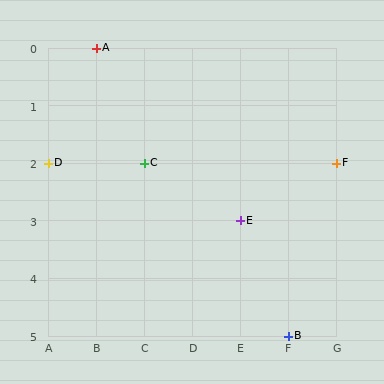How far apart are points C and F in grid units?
Points C and F are 4 columns apart.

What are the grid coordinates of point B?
Point B is at grid coordinates (F, 5).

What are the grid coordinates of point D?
Point D is at grid coordinates (A, 2).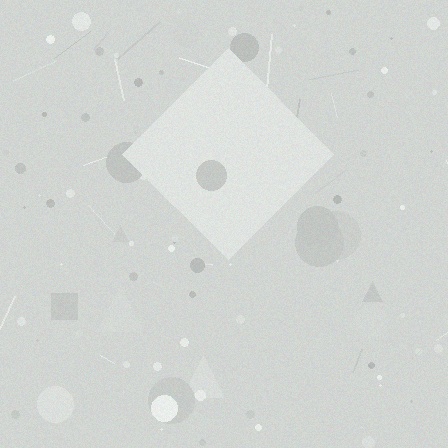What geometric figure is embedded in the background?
A diamond is embedded in the background.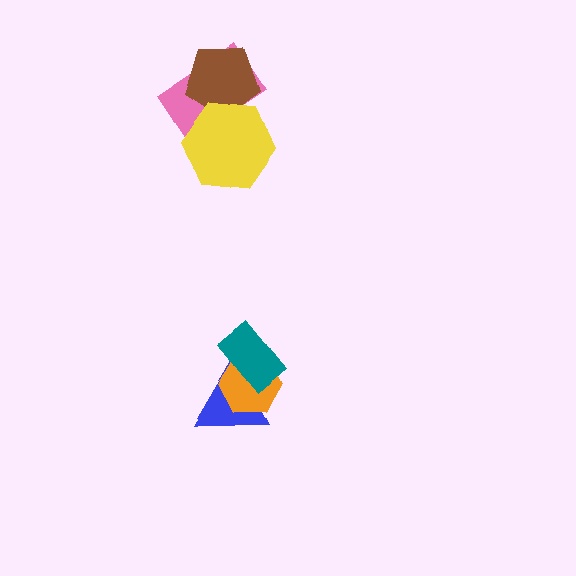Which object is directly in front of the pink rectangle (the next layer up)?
The brown pentagon is directly in front of the pink rectangle.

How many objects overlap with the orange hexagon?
2 objects overlap with the orange hexagon.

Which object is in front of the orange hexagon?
The teal rectangle is in front of the orange hexagon.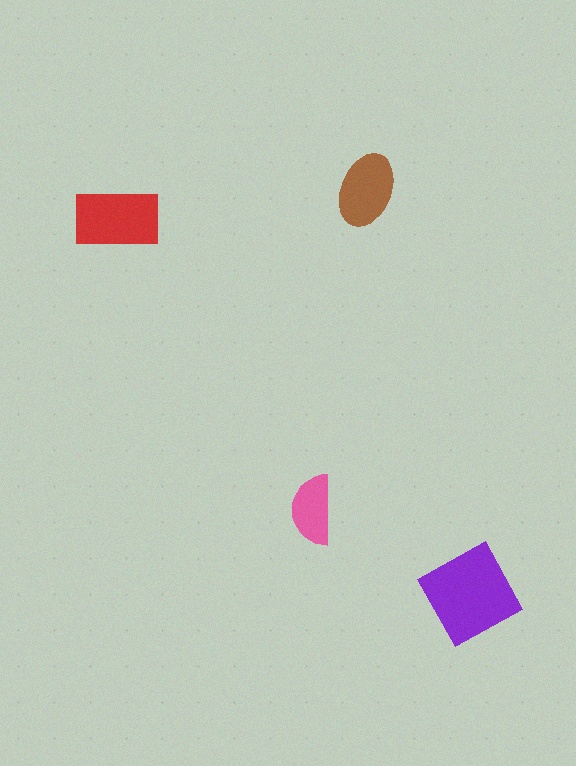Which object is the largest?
The purple diamond.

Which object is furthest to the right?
The purple diamond is rightmost.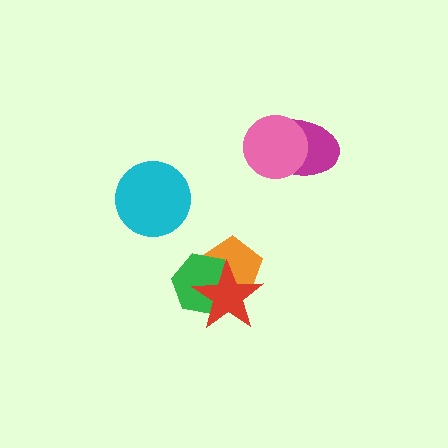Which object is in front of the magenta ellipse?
The pink circle is in front of the magenta ellipse.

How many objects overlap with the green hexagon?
2 objects overlap with the green hexagon.